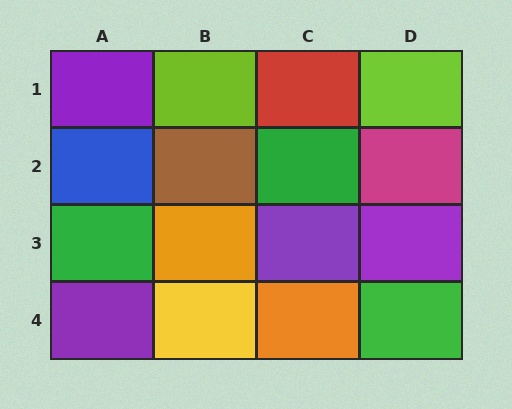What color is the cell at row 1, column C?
Red.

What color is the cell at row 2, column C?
Green.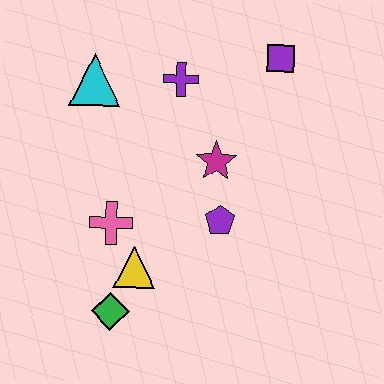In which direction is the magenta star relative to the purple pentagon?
The magenta star is above the purple pentagon.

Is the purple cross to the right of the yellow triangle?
Yes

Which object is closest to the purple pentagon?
The magenta star is closest to the purple pentagon.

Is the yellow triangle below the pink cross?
Yes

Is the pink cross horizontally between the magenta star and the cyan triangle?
Yes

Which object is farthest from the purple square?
The green diamond is farthest from the purple square.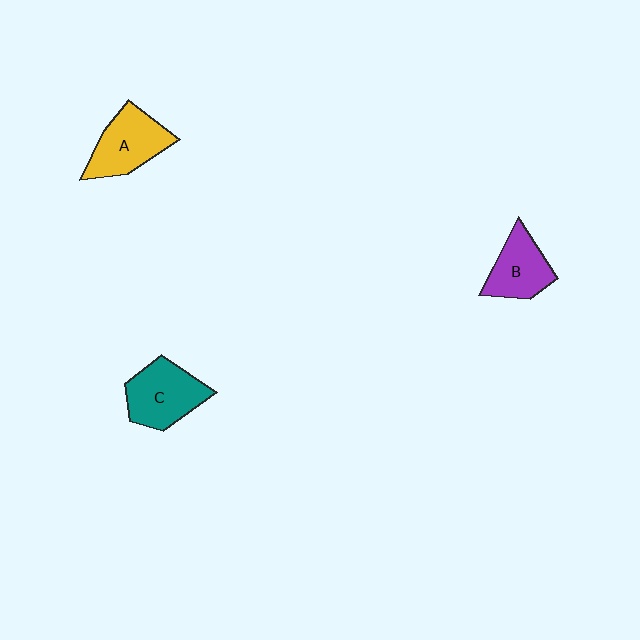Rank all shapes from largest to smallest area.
From largest to smallest: C (teal), A (yellow), B (purple).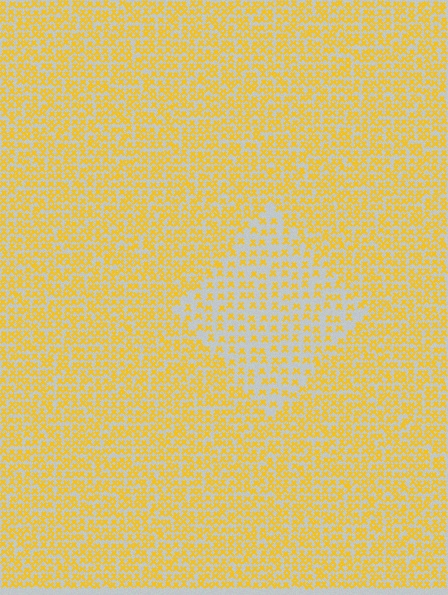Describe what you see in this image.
The image contains small yellow elements arranged at two different densities. A diamond-shaped region is visible where the elements are less densely packed than the surrounding area.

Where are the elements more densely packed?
The elements are more densely packed outside the diamond boundary.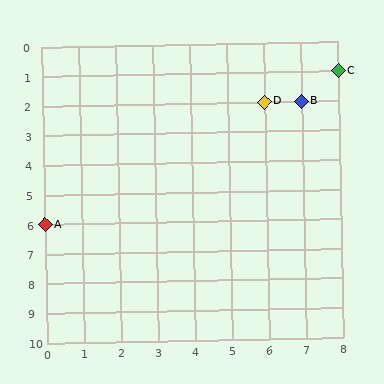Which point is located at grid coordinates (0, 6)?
Point A is at (0, 6).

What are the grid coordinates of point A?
Point A is at grid coordinates (0, 6).